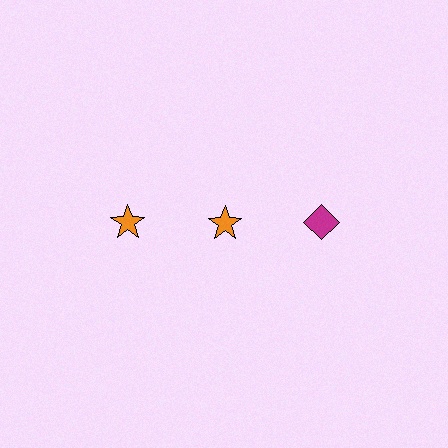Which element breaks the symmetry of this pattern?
The magenta diamond in the top row, center column breaks the symmetry. All other shapes are orange stars.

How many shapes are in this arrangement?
There are 3 shapes arranged in a grid pattern.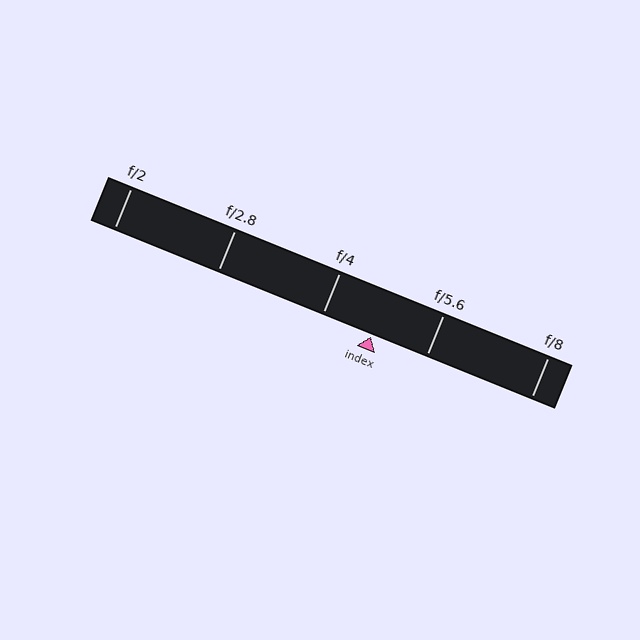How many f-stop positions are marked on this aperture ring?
There are 5 f-stop positions marked.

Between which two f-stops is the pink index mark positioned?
The index mark is between f/4 and f/5.6.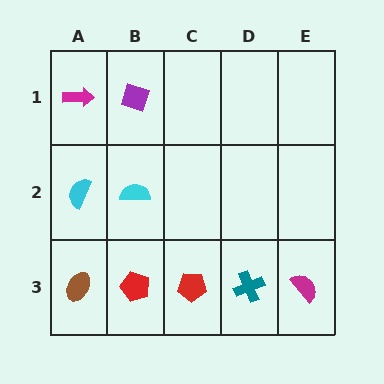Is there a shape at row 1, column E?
No, that cell is empty.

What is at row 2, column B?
A cyan semicircle.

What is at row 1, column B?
A purple diamond.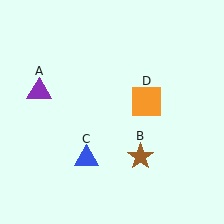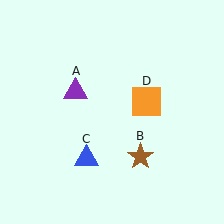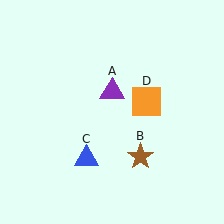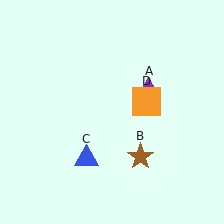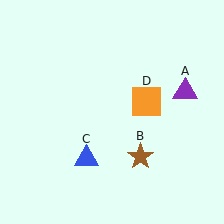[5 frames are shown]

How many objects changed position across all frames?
1 object changed position: purple triangle (object A).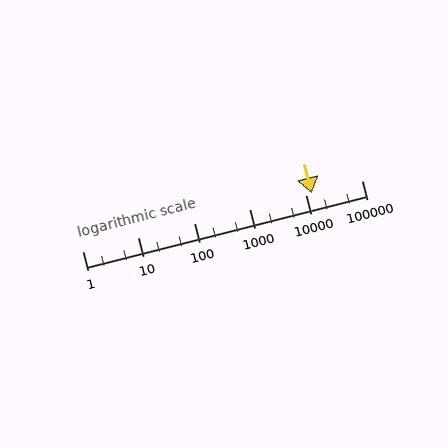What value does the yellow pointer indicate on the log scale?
The pointer indicates approximately 13000.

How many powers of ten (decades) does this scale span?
The scale spans 5 decades, from 1 to 100000.